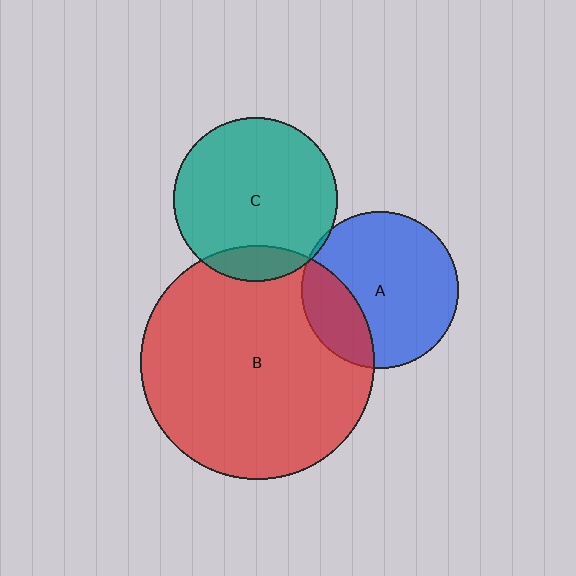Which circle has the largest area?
Circle B (red).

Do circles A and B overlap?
Yes.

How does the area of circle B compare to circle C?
Approximately 2.0 times.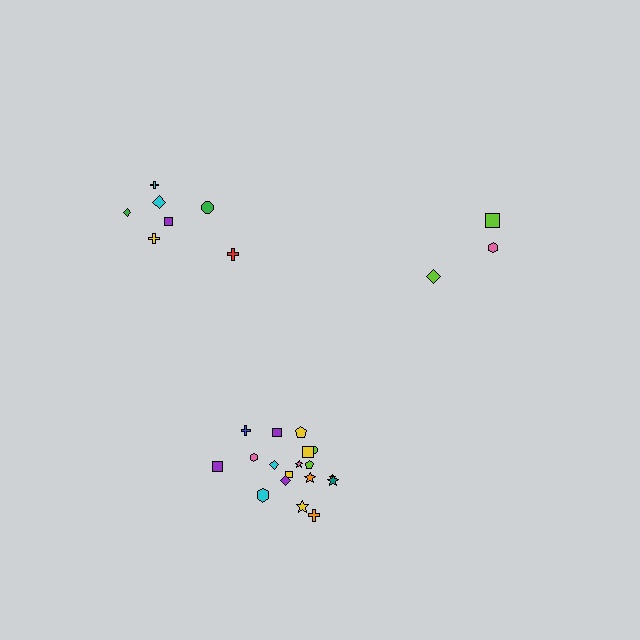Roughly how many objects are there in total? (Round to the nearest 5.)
Roughly 30 objects in total.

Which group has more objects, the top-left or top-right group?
The top-left group.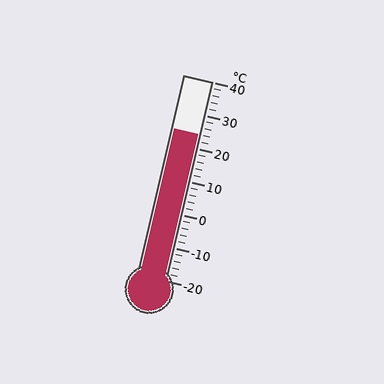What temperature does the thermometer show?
The thermometer shows approximately 24°C.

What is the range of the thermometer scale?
The thermometer scale ranges from -20°C to 40°C.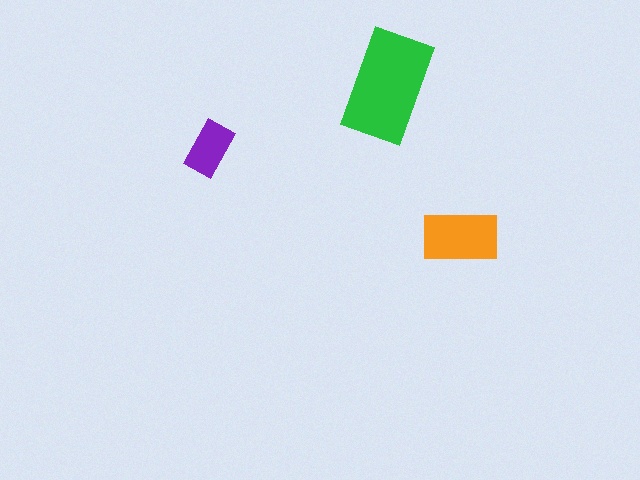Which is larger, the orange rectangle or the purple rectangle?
The orange one.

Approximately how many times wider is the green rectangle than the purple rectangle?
About 2 times wider.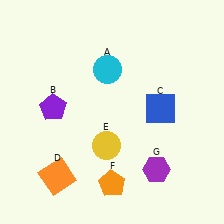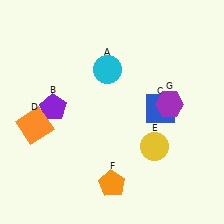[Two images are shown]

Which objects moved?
The objects that moved are: the orange square (D), the yellow circle (E), the purple hexagon (G).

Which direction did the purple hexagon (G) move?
The purple hexagon (G) moved up.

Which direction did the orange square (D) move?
The orange square (D) moved up.